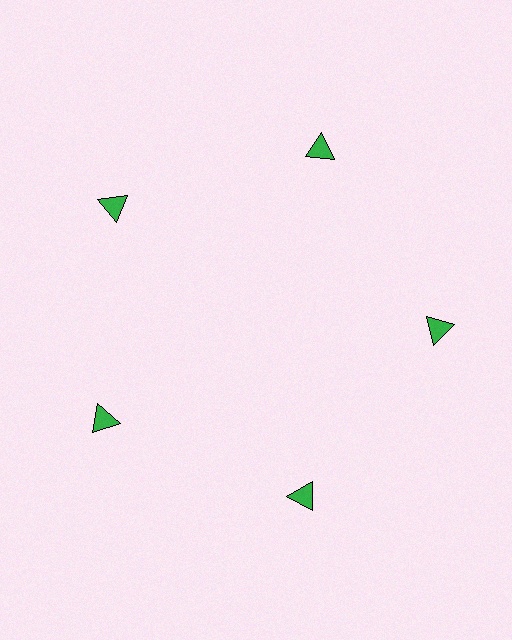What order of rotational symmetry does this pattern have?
This pattern has 5-fold rotational symmetry.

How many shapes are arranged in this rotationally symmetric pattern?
There are 5 shapes, arranged in 5 groups of 1.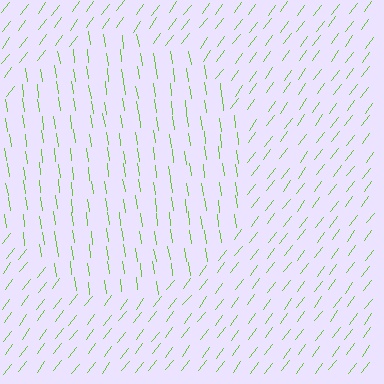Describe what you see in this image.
The image is filled with small lime line segments. A circle region in the image has lines oriented differently from the surrounding lines, creating a visible texture boundary.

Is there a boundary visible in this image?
Yes, there is a texture boundary formed by a change in line orientation.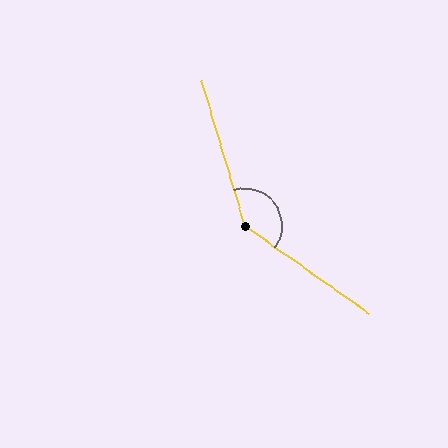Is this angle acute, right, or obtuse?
It is obtuse.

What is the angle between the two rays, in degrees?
Approximately 142 degrees.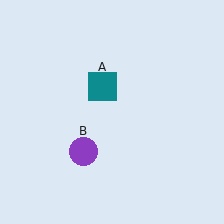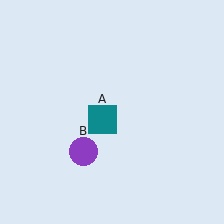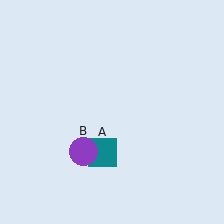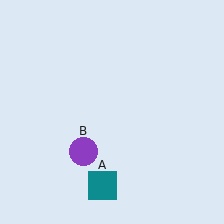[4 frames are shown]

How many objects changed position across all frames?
1 object changed position: teal square (object A).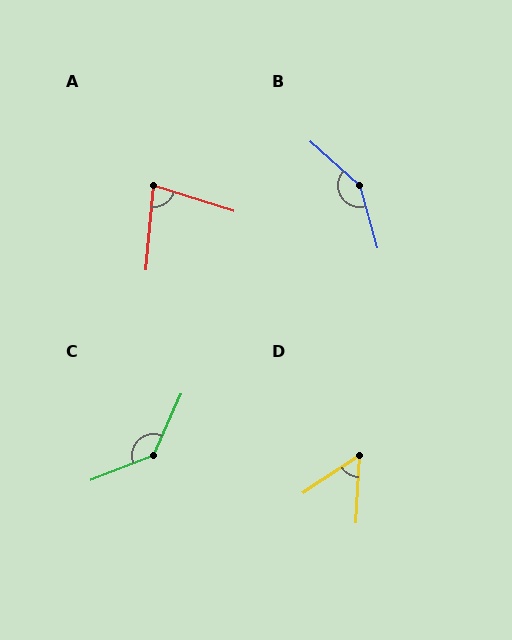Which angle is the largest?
B, at approximately 147 degrees.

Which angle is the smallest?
D, at approximately 54 degrees.